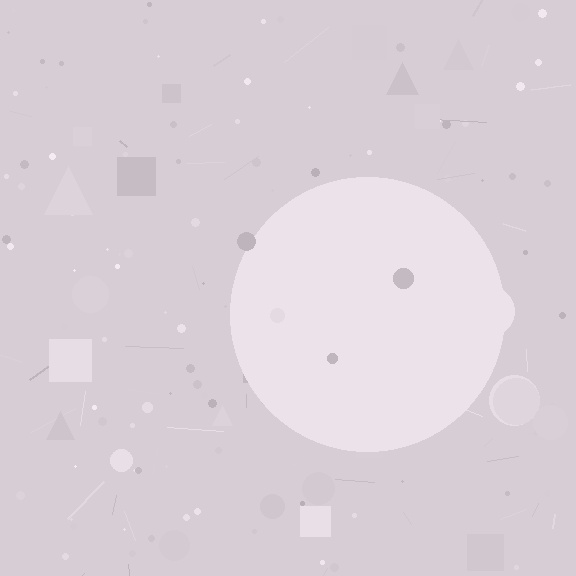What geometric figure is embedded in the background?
A circle is embedded in the background.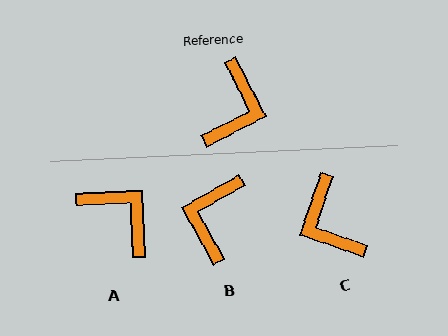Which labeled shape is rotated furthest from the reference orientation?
B, about 178 degrees away.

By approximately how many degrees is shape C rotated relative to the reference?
Approximately 136 degrees clockwise.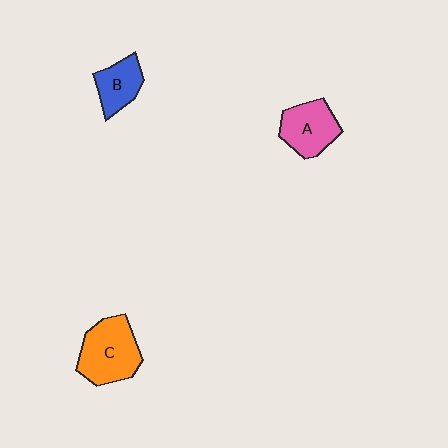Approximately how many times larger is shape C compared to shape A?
Approximately 1.3 times.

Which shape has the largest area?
Shape C (orange).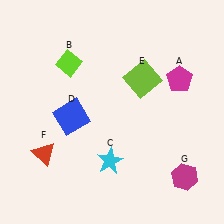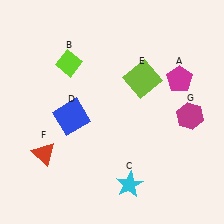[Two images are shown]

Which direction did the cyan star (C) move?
The cyan star (C) moved down.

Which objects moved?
The objects that moved are: the cyan star (C), the magenta hexagon (G).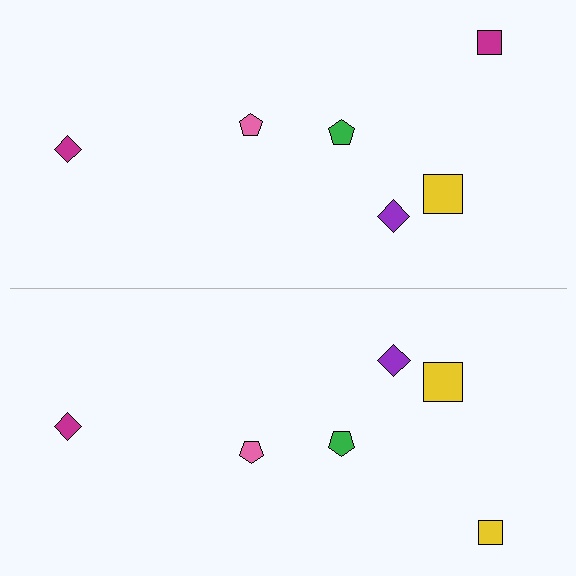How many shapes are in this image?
There are 12 shapes in this image.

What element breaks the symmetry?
The yellow square on the bottom side breaks the symmetry — its mirror counterpart is magenta.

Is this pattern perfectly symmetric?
No, the pattern is not perfectly symmetric. The yellow square on the bottom side breaks the symmetry — its mirror counterpart is magenta.